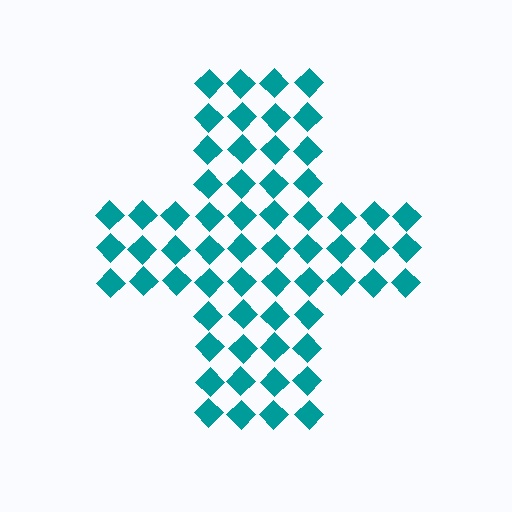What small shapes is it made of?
It is made of small diamonds.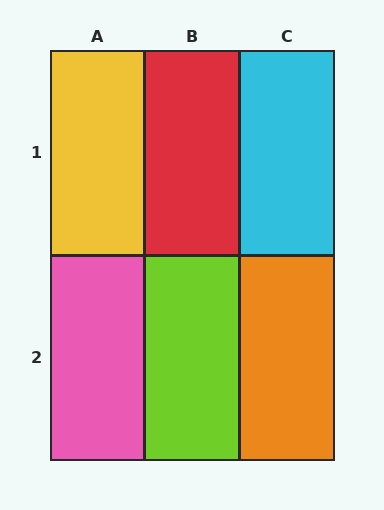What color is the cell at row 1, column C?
Cyan.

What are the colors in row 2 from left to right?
Pink, lime, orange.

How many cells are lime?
1 cell is lime.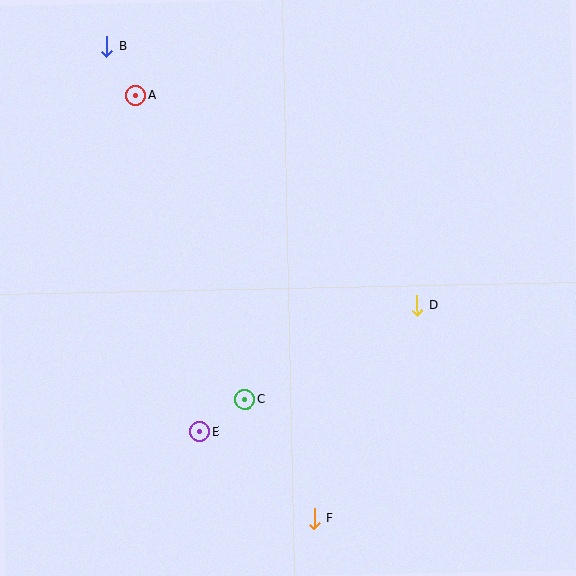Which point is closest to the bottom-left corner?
Point E is closest to the bottom-left corner.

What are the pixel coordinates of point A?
Point A is at (135, 95).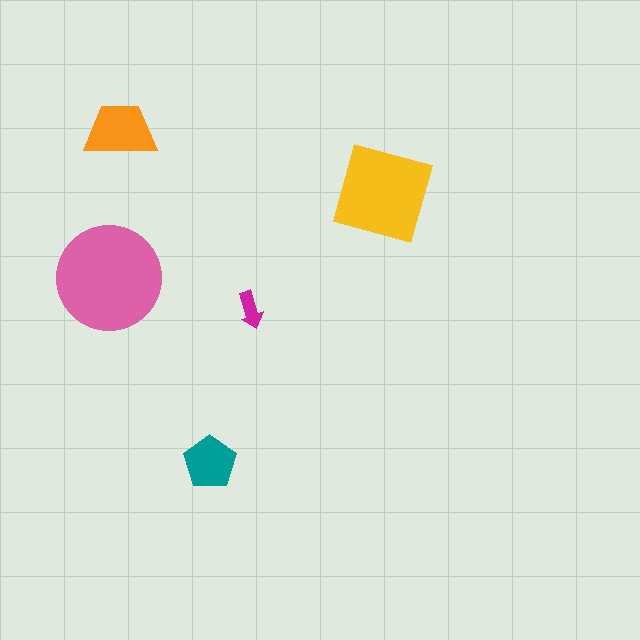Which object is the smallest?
The magenta arrow.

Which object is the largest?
The pink circle.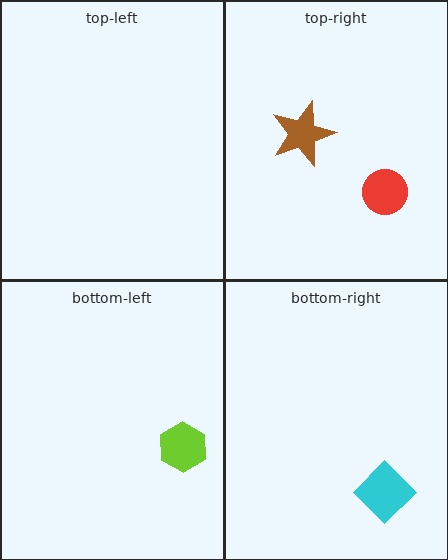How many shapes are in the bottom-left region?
1.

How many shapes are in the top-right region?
2.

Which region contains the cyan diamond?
The bottom-right region.